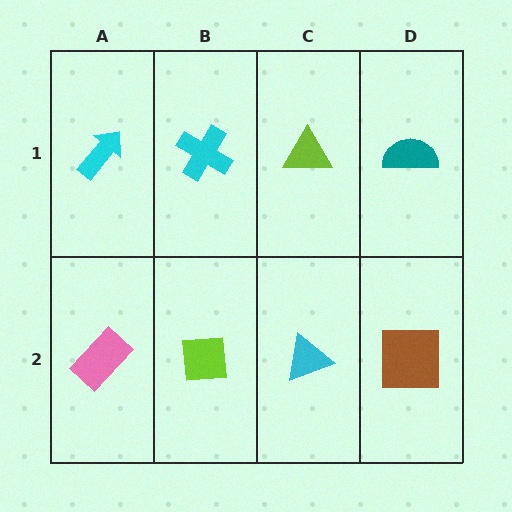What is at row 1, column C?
A lime triangle.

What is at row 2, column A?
A pink rectangle.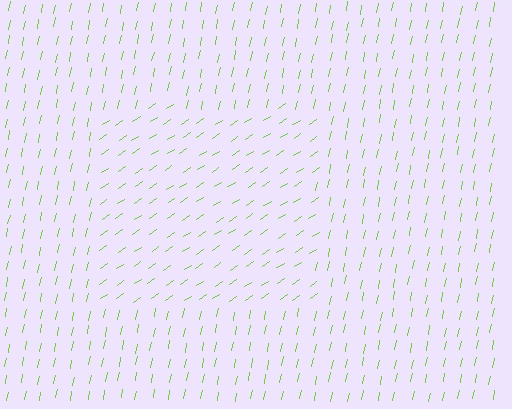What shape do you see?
I see a rectangle.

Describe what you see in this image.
The image is filled with small lime line segments. A rectangle region in the image has lines oriented differently from the surrounding lines, creating a visible texture boundary.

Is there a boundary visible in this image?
Yes, there is a texture boundary formed by a change in line orientation.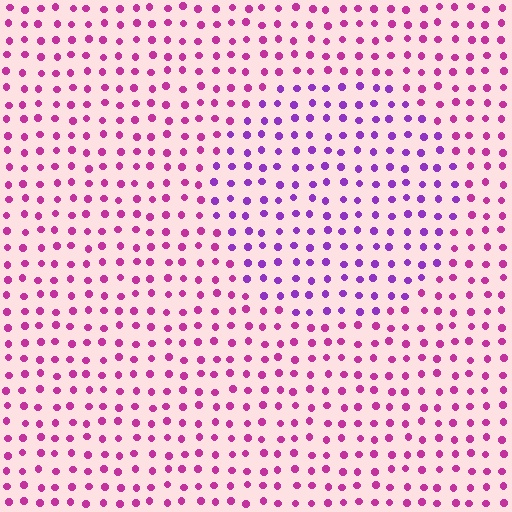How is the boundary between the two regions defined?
The boundary is defined purely by a slight shift in hue (about 35 degrees). Spacing, size, and orientation are identical on both sides.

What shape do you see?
I see a circle.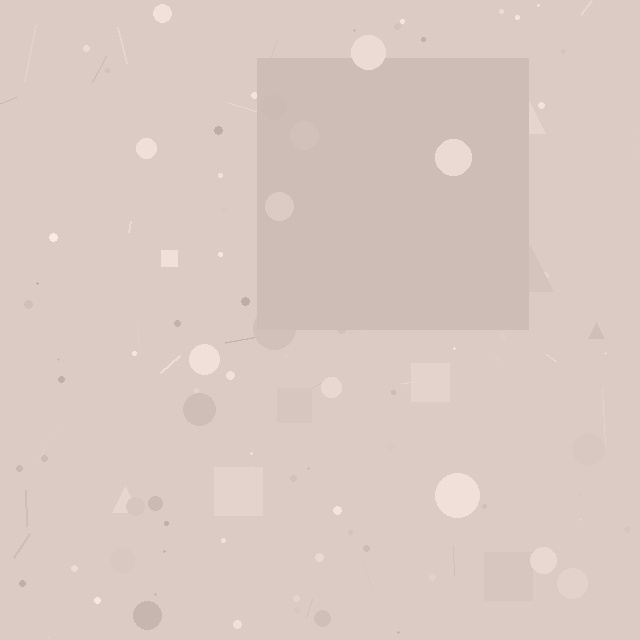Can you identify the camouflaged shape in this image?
The camouflaged shape is a square.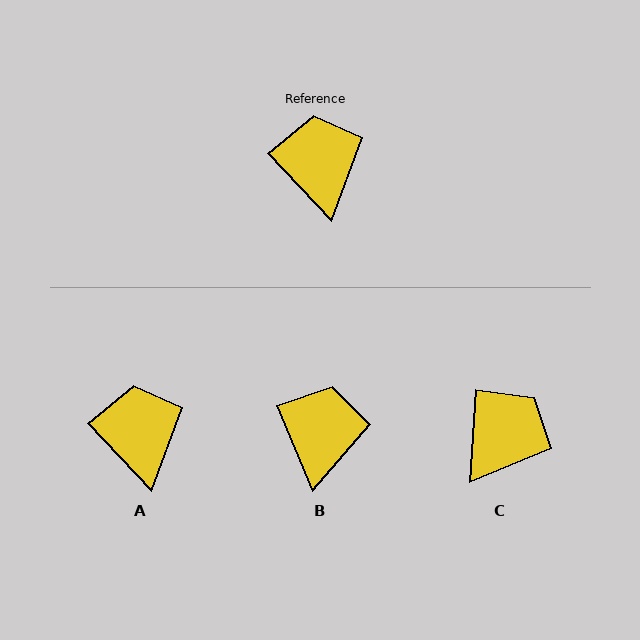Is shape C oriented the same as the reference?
No, it is off by about 47 degrees.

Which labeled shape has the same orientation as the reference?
A.